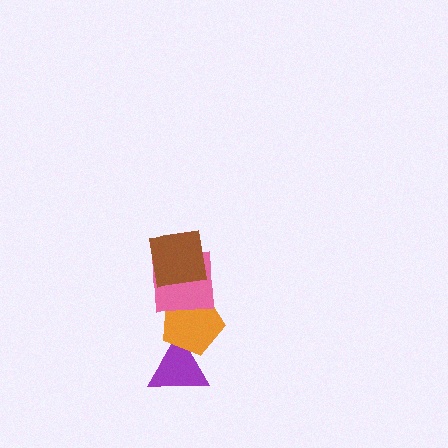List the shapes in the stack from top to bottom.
From top to bottom: the brown square, the pink square, the orange pentagon, the purple triangle.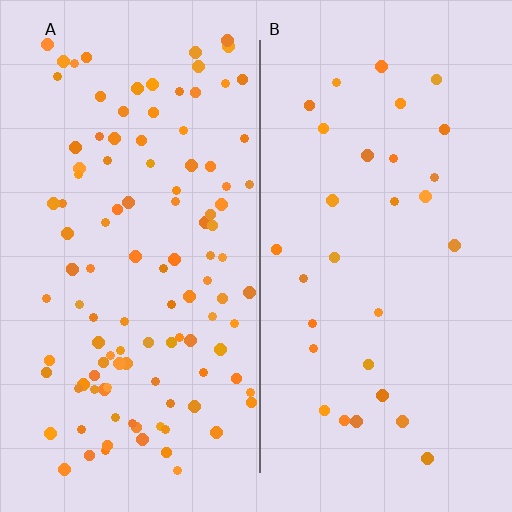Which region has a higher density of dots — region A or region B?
A (the left).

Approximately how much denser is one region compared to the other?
Approximately 3.7× — region A over region B.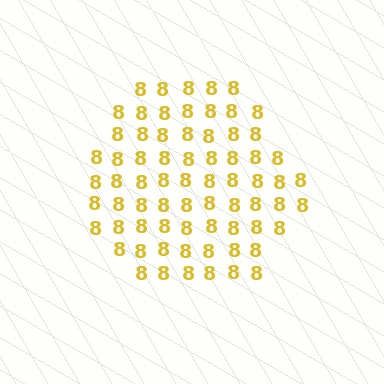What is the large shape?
The large shape is a hexagon.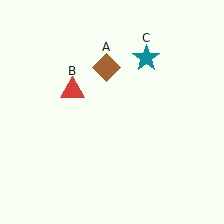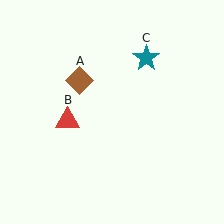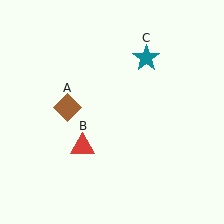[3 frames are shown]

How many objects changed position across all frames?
2 objects changed position: brown diamond (object A), red triangle (object B).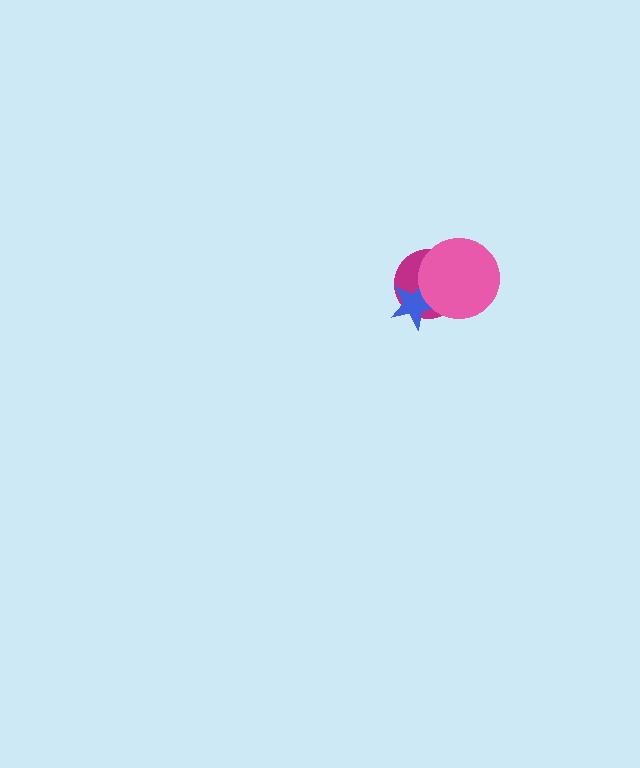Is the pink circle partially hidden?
No, no other shape covers it.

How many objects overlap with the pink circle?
2 objects overlap with the pink circle.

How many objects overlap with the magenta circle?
2 objects overlap with the magenta circle.